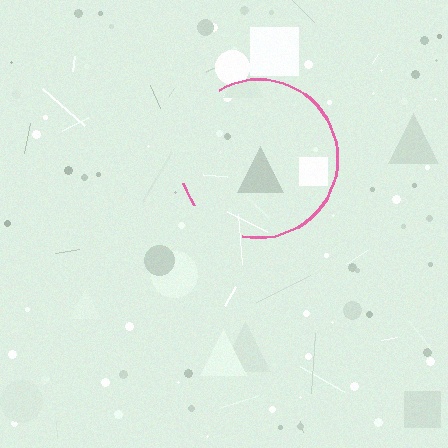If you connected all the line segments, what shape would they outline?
They would outline a circle.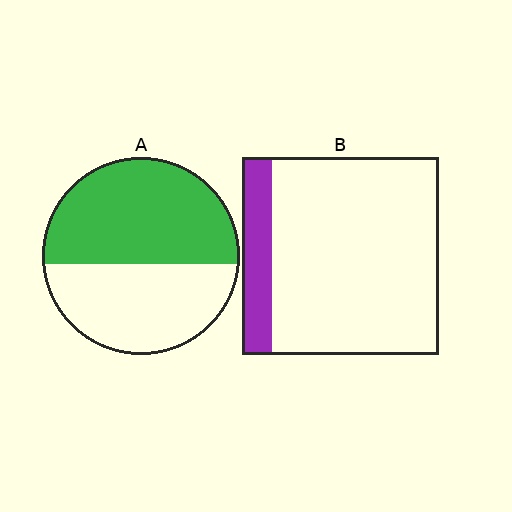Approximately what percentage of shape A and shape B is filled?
A is approximately 55% and B is approximately 15%.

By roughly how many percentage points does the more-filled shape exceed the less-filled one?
By roughly 40 percentage points (A over B).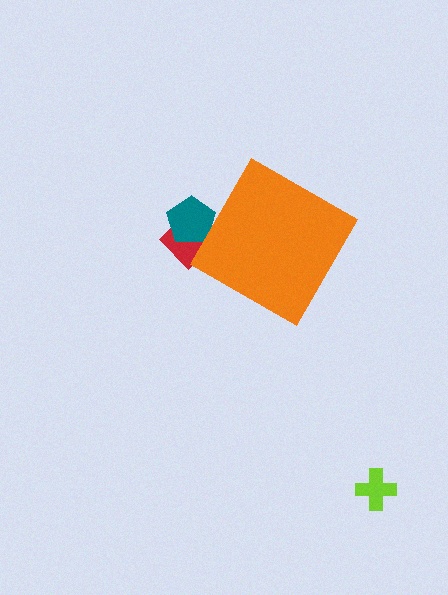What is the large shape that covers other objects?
An orange diamond.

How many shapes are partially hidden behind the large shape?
2 shapes are partially hidden.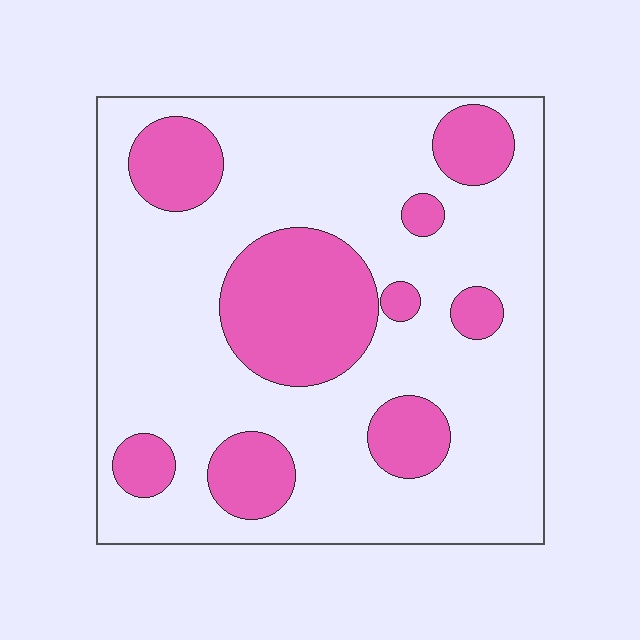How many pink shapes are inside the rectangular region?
9.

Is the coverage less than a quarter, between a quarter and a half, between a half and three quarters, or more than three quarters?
Between a quarter and a half.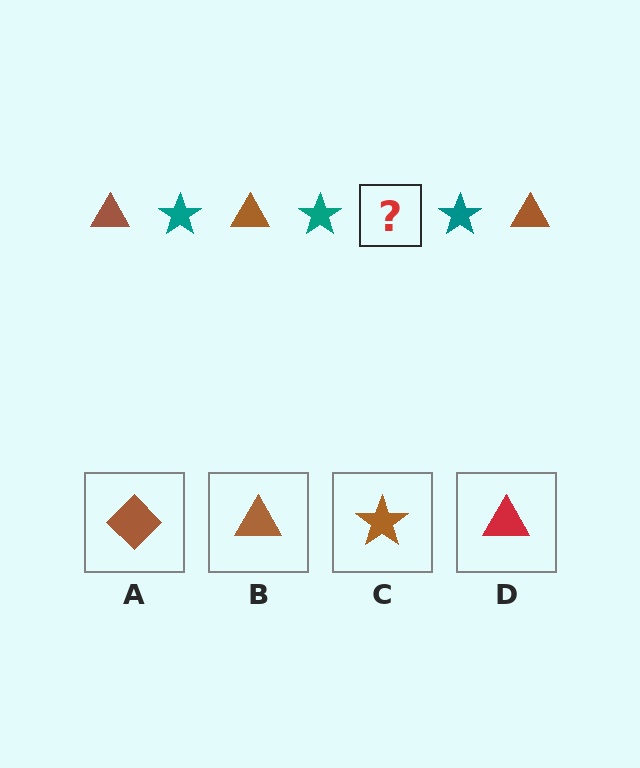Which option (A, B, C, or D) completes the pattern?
B.